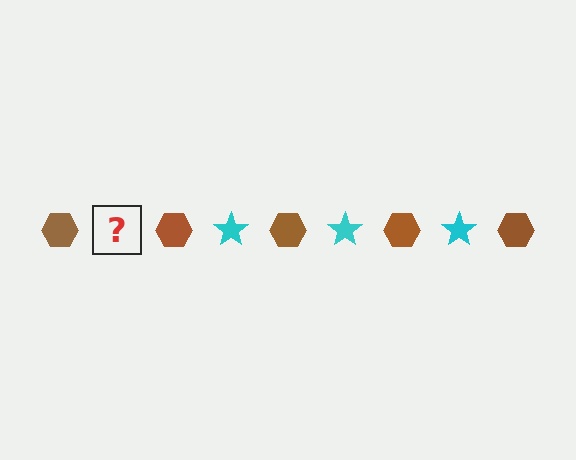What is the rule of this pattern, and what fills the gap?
The rule is that the pattern alternates between brown hexagon and cyan star. The gap should be filled with a cyan star.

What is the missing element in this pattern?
The missing element is a cyan star.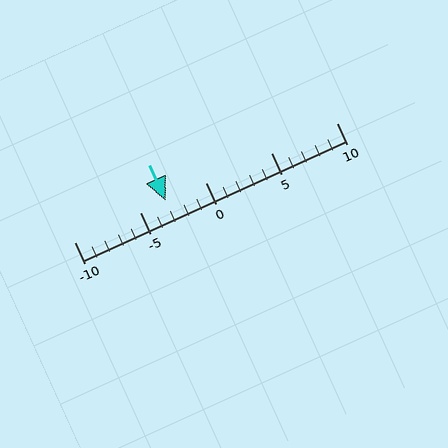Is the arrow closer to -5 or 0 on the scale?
The arrow is closer to -5.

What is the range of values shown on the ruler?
The ruler shows values from -10 to 10.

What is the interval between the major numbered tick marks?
The major tick marks are spaced 5 units apart.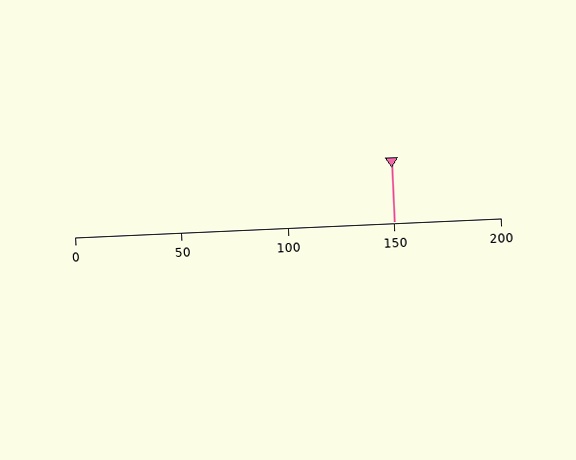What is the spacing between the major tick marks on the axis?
The major ticks are spaced 50 apart.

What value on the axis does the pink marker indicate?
The marker indicates approximately 150.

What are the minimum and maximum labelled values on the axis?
The axis runs from 0 to 200.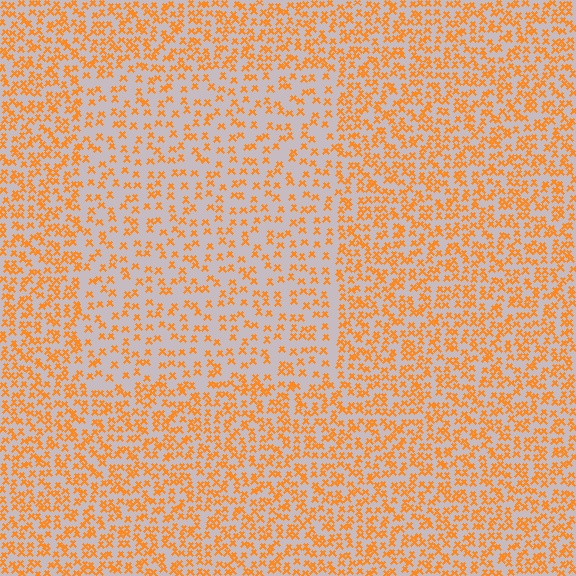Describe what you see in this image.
The image contains small orange elements arranged at two different densities. A rectangle-shaped region is visible where the elements are less densely packed than the surrounding area.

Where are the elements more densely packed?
The elements are more densely packed outside the rectangle boundary.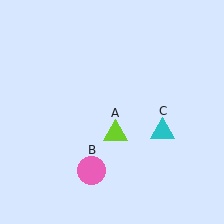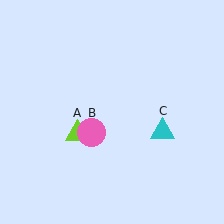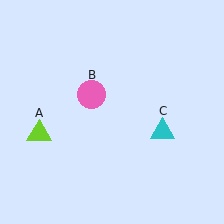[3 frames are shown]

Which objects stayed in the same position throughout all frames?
Cyan triangle (object C) remained stationary.